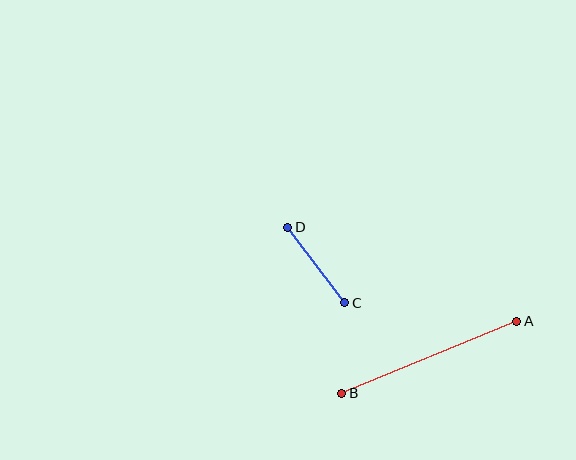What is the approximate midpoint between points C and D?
The midpoint is at approximately (316, 265) pixels.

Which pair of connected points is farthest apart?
Points A and B are farthest apart.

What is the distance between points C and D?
The distance is approximately 94 pixels.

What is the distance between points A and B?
The distance is approximately 189 pixels.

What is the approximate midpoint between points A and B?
The midpoint is at approximately (429, 357) pixels.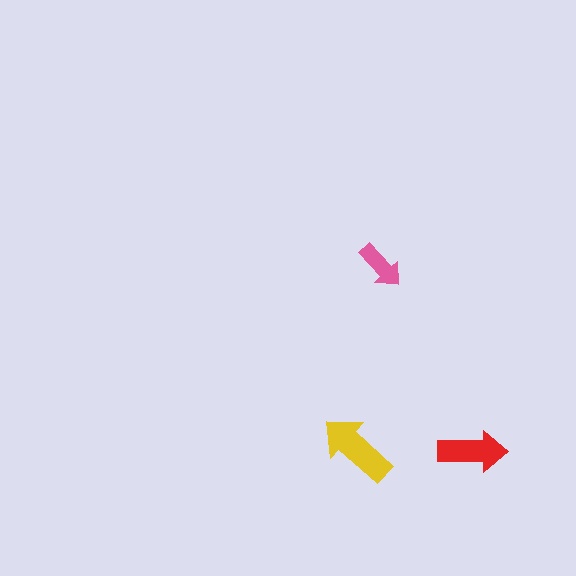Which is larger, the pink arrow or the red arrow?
The red one.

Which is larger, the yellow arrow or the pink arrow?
The yellow one.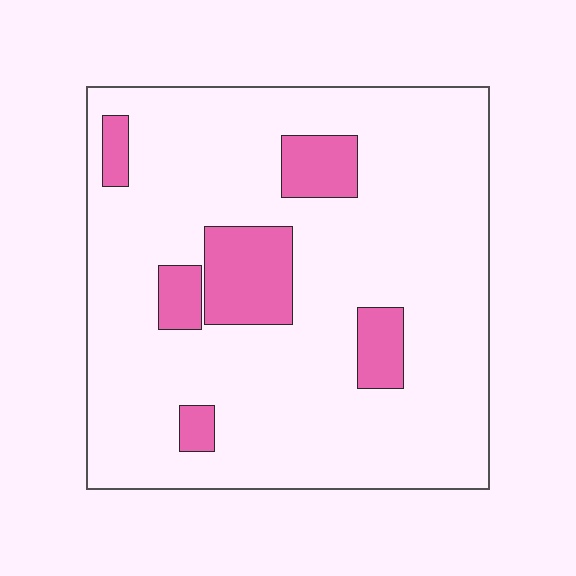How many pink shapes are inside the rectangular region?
6.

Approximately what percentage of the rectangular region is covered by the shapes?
Approximately 15%.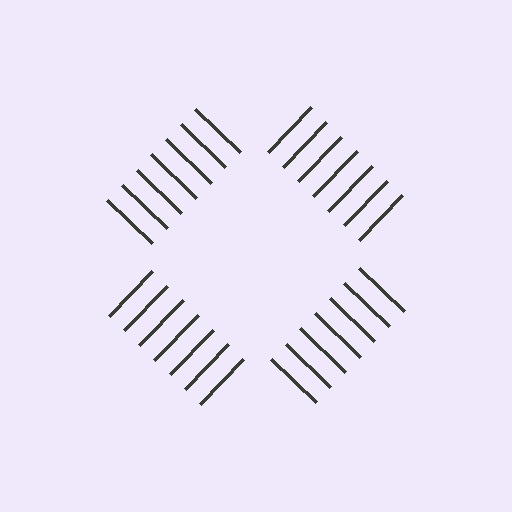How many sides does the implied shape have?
4 sides — the line-ends trace a square.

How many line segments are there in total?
28 — 7 along each of the 4 edges.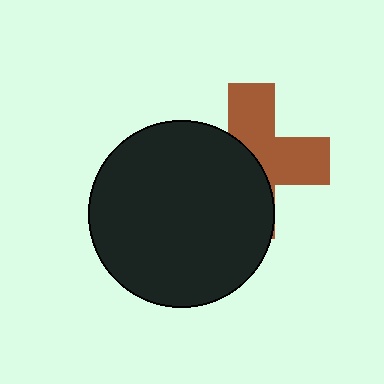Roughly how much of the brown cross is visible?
About half of it is visible (roughly 49%).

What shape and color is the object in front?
The object in front is a black circle.